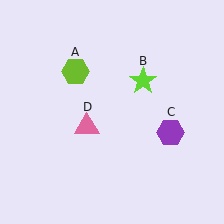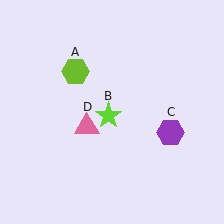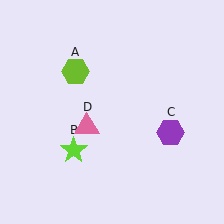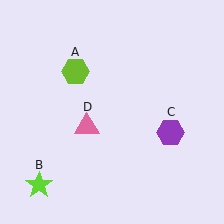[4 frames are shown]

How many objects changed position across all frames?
1 object changed position: lime star (object B).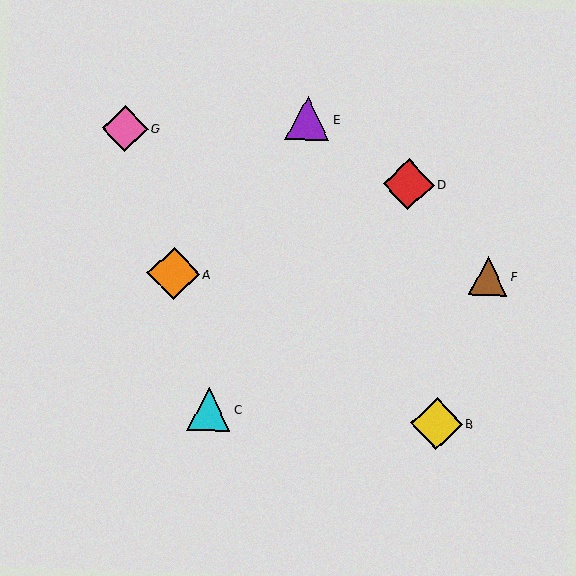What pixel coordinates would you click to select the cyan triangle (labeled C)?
Click at (209, 409) to select the cyan triangle C.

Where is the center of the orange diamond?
The center of the orange diamond is at (174, 274).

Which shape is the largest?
The orange diamond (labeled A) is the largest.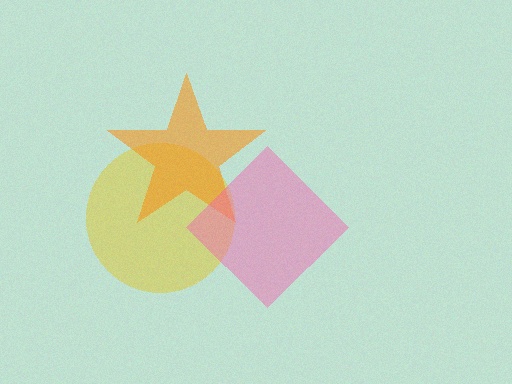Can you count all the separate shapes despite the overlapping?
Yes, there are 3 separate shapes.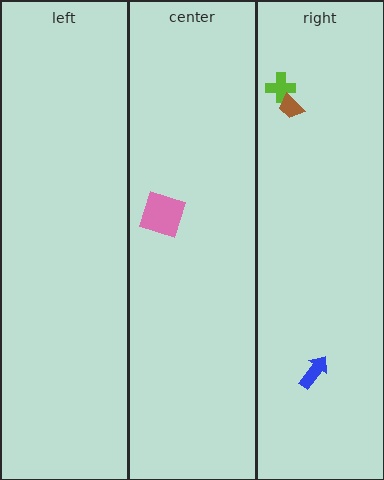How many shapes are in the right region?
3.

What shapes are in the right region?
The blue arrow, the lime cross, the brown trapezoid.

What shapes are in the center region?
The pink square.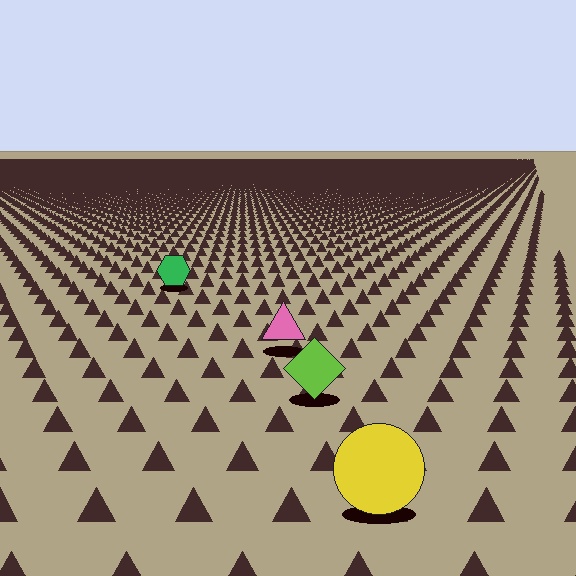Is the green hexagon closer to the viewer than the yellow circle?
No. The yellow circle is closer — you can tell from the texture gradient: the ground texture is coarser near it.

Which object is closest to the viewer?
The yellow circle is closest. The texture marks near it are larger and more spread out.